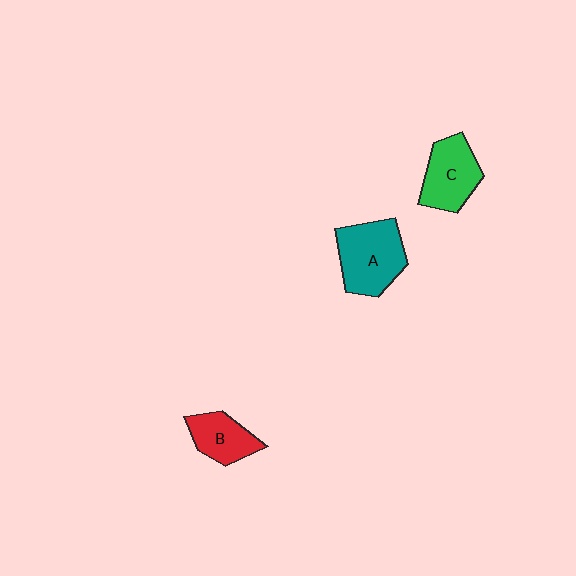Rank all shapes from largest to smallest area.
From largest to smallest: A (teal), C (green), B (red).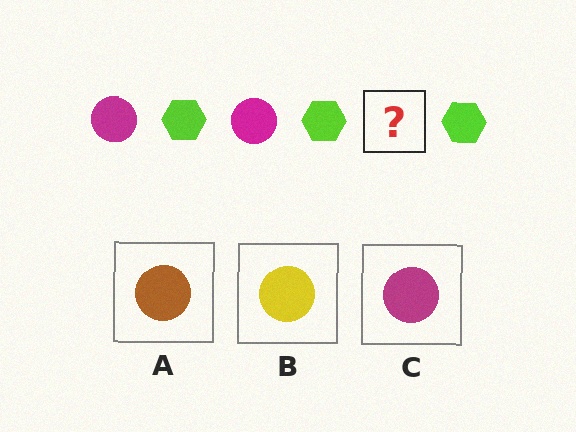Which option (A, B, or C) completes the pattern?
C.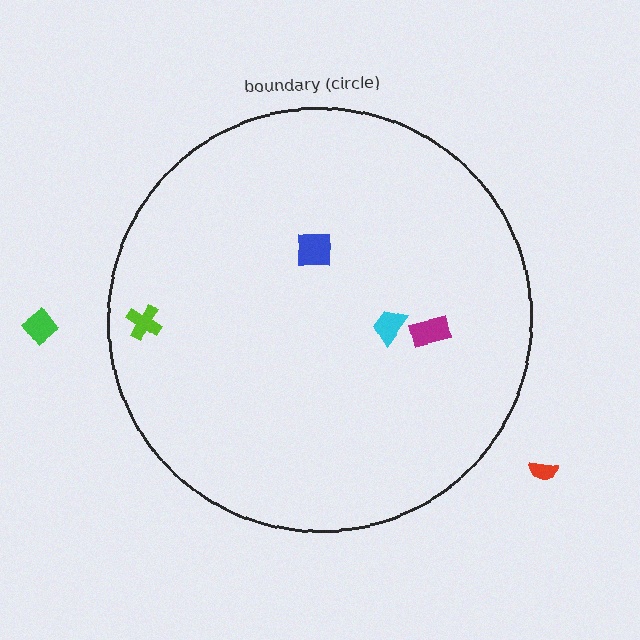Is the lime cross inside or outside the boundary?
Inside.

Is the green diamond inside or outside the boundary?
Outside.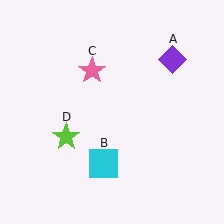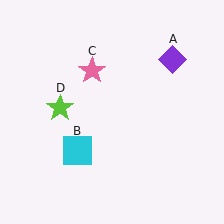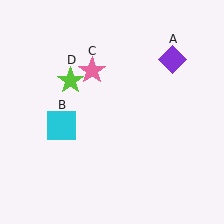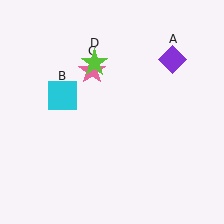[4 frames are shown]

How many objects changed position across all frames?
2 objects changed position: cyan square (object B), lime star (object D).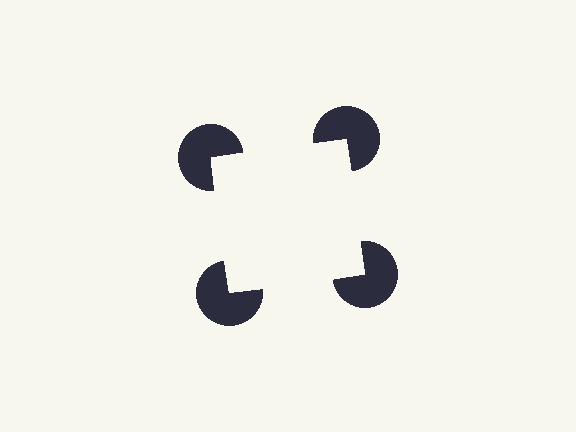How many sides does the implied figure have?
4 sides.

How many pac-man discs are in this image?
There are 4 — one at each vertex of the illusory square.